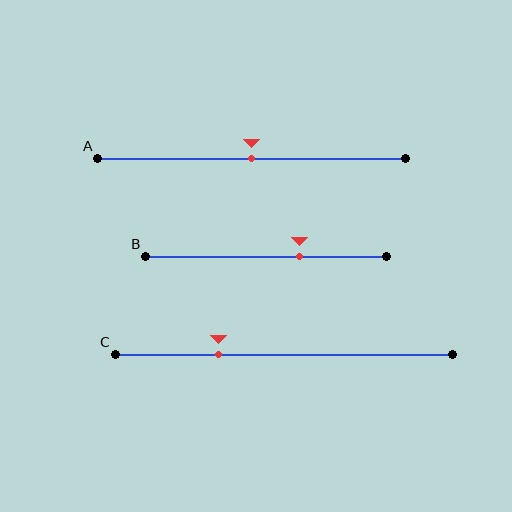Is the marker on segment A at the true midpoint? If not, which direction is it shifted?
Yes, the marker on segment A is at the true midpoint.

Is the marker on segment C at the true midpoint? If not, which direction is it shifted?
No, the marker on segment C is shifted to the left by about 19% of the segment length.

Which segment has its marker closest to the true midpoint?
Segment A has its marker closest to the true midpoint.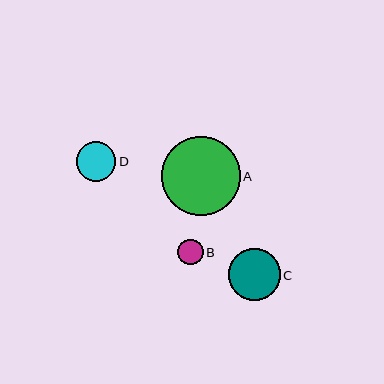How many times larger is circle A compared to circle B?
Circle A is approximately 3.1 times the size of circle B.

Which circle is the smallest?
Circle B is the smallest with a size of approximately 25 pixels.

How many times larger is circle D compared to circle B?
Circle D is approximately 1.6 times the size of circle B.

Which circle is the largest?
Circle A is the largest with a size of approximately 79 pixels.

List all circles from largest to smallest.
From largest to smallest: A, C, D, B.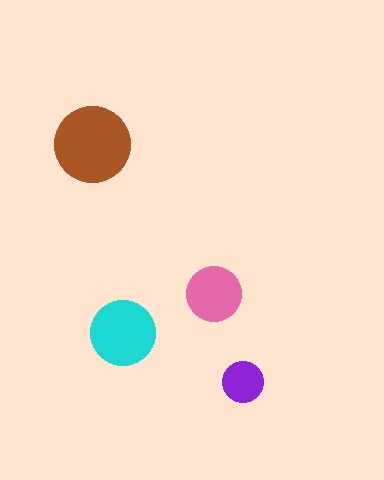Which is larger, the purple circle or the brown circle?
The brown one.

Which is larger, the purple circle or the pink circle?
The pink one.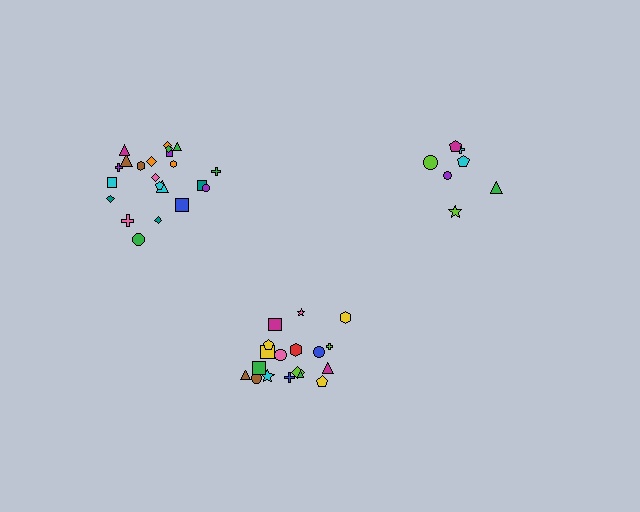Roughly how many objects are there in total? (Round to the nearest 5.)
Roughly 45 objects in total.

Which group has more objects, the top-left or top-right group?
The top-left group.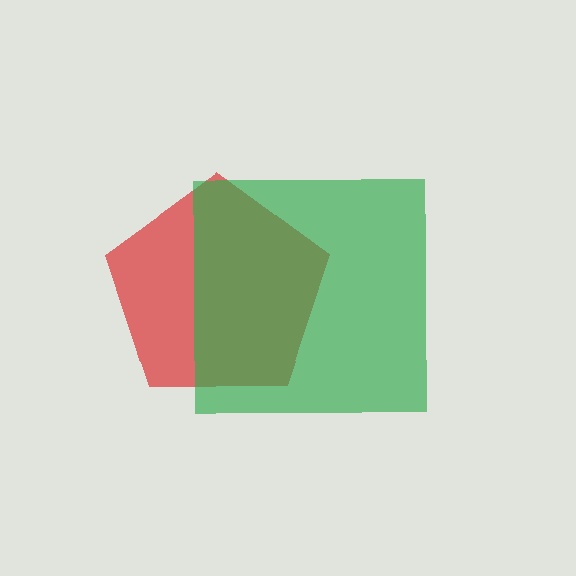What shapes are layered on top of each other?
The layered shapes are: a red pentagon, a green square.